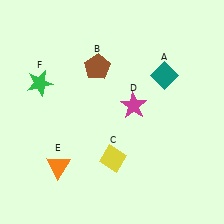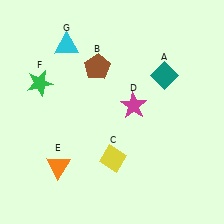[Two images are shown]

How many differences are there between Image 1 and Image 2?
There is 1 difference between the two images.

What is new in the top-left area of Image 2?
A cyan triangle (G) was added in the top-left area of Image 2.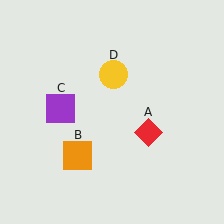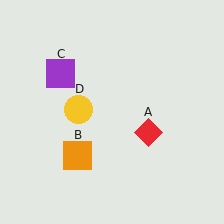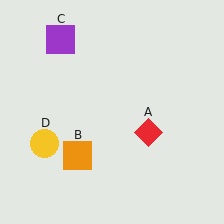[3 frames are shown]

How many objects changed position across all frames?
2 objects changed position: purple square (object C), yellow circle (object D).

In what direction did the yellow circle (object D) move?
The yellow circle (object D) moved down and to the left.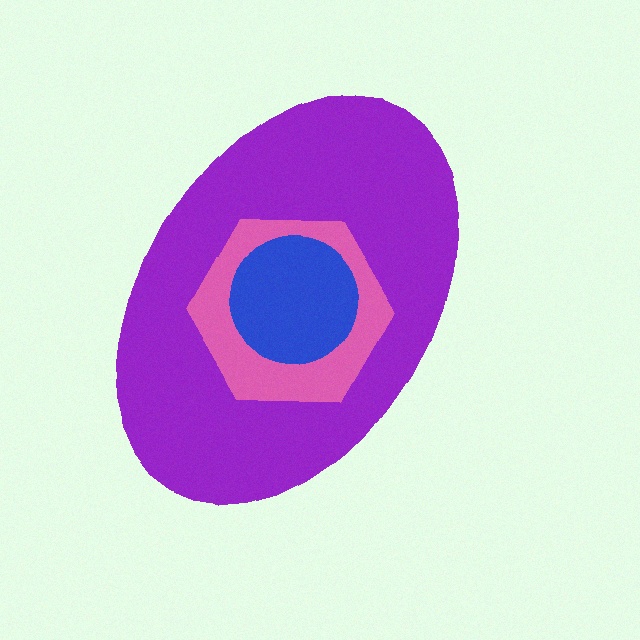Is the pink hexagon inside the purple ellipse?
Yes.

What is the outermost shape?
The purple ellipse.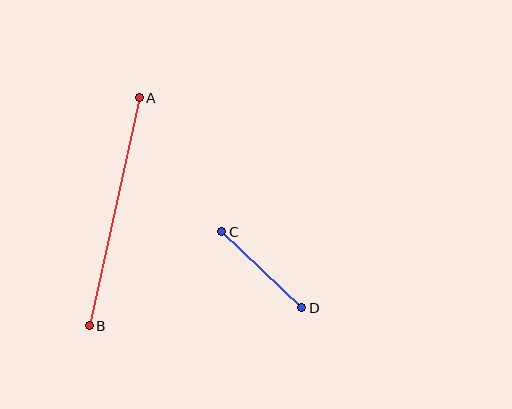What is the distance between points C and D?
The distance is approximately 110 pixels.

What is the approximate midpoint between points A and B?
The midpoint is at approximately (114, 212) pixels.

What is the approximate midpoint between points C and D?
The midpoint is at approximately (262, 270) pixels.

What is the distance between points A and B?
The distance is approximately 233 pixels.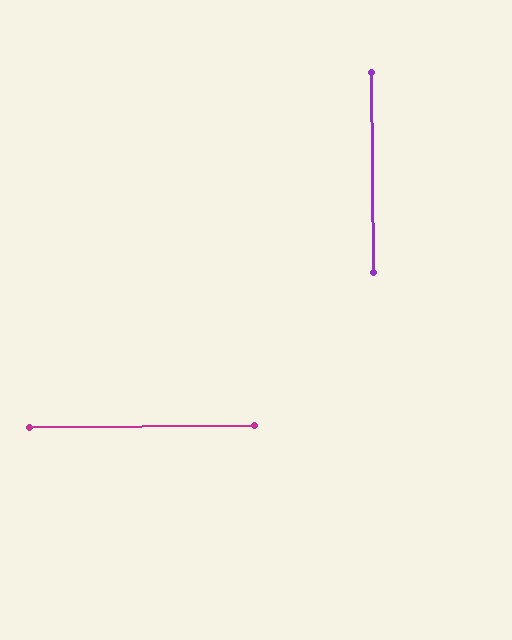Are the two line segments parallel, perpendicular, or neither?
Perpendicular — they meet at approximately 90°.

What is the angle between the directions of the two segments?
Approximately 90 degrees.